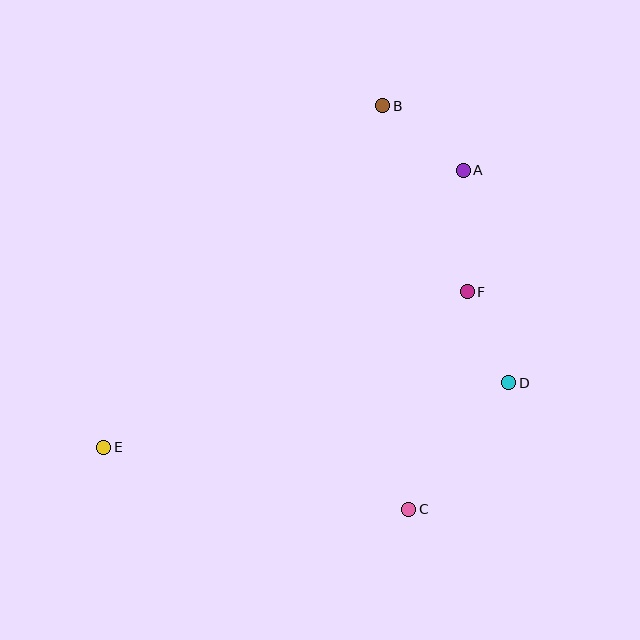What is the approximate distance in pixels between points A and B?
The distance between A and B is approximately 103 pixels.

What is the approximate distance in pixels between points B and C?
The distance between B and C is approximately 404 pixels.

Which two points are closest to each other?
Points D and F are closest to each other.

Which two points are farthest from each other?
Points A and E are farthest from each other.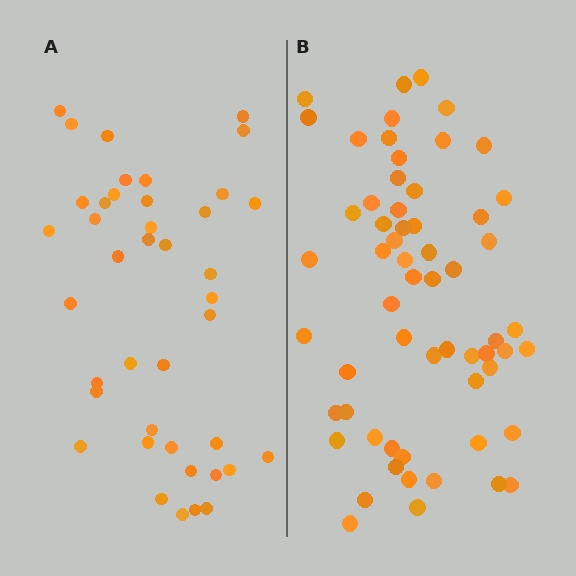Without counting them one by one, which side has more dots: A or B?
Region B (the right region) has more dots.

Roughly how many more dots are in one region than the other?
Region B has approximately 20 more dots than region A.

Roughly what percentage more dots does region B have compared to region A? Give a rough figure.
About 45% more.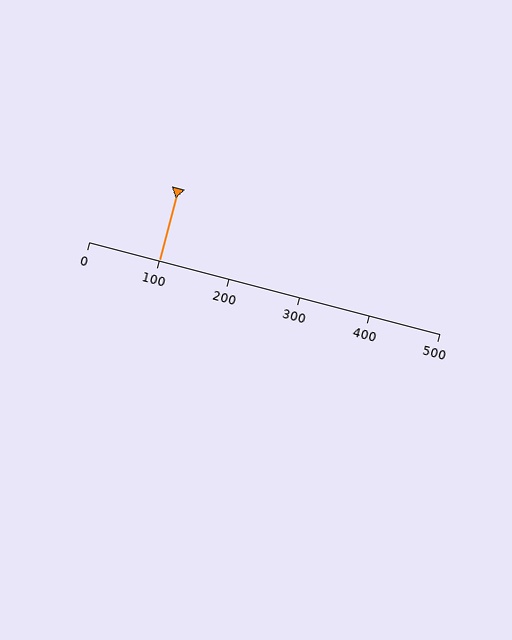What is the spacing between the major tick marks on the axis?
The major ticks are spaced 100 apart.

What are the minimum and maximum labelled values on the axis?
The axis runs from 0 to 500.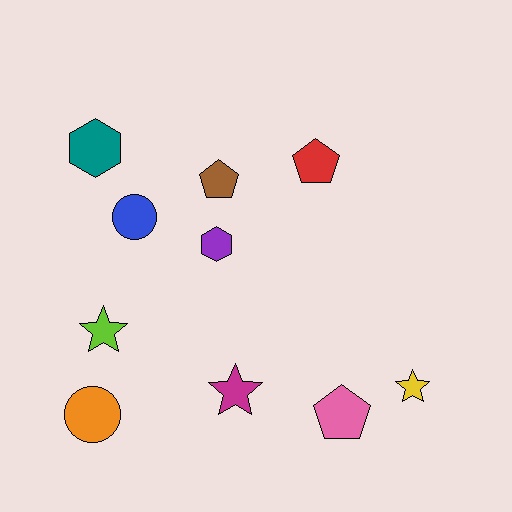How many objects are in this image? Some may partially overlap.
There are 10 objects.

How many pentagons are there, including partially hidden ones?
There are 3 pentagons.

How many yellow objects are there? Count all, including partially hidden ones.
There is 1 yellow object.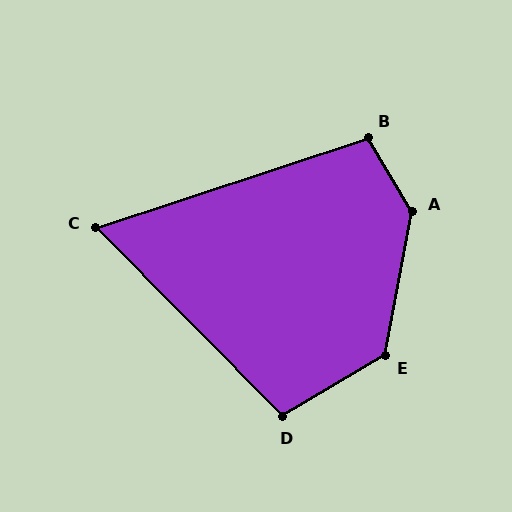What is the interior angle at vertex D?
Approximately 104 degrees (obtuse).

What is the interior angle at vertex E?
Approximately 132 degrees (obtuse).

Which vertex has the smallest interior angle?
C, at approximately 63 degrees.